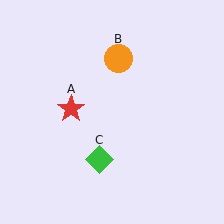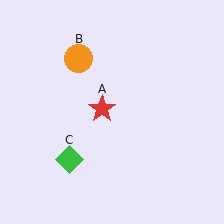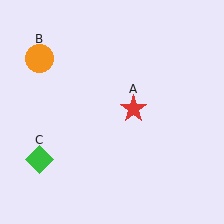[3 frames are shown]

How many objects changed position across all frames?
3 objects changed position: red star (object A), orange circle (object B), green diamond (object C).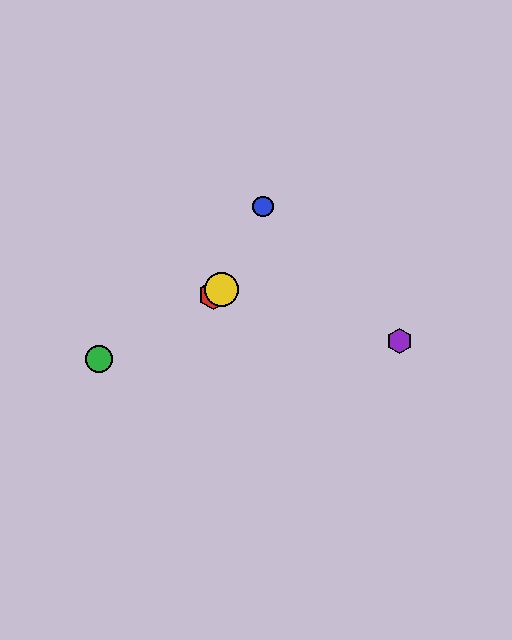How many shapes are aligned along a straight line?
3 shapes (the red hexagon, the green circle, the yellow circle) are aligned along a straight line.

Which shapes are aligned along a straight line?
The red hexagon, the green circle, the yellow circle are aligned along a straight line.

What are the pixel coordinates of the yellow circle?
The yellow circle is at (222, 290).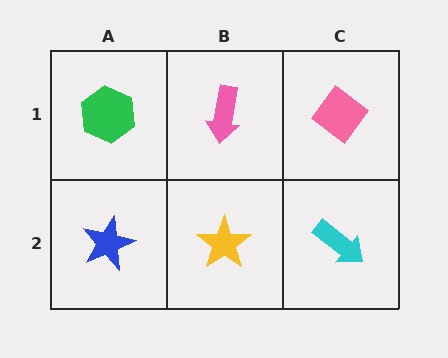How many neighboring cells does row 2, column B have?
3.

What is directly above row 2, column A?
A green hexagon.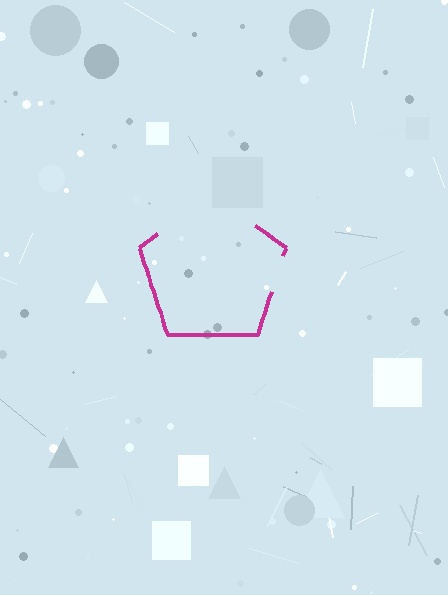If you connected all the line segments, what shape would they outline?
They would outline a pentagon.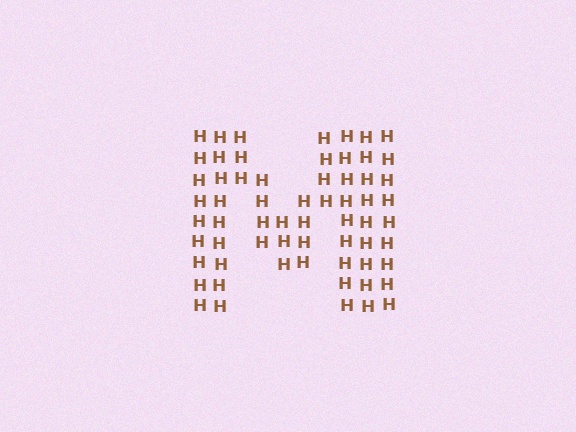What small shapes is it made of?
It is made of small letter H's.